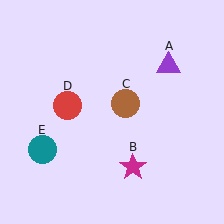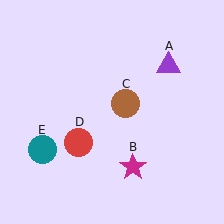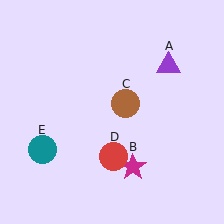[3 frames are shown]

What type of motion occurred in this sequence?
The red circle (object D) rotated counterclockwise around the center of the scene.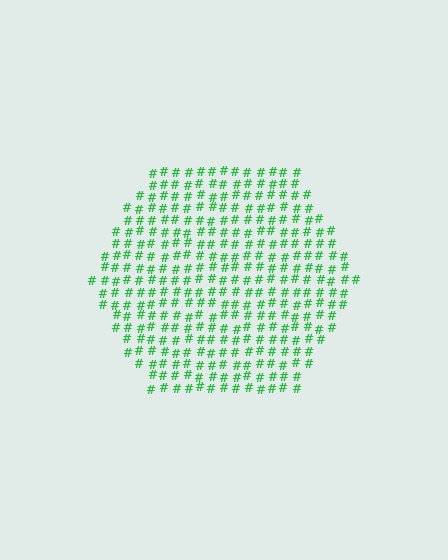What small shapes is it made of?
It is made of small hash symbols.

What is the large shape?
The large shape is a hexagon.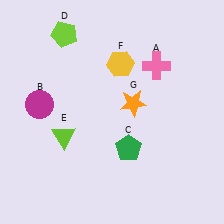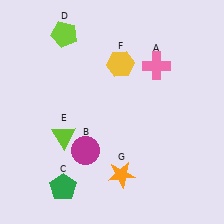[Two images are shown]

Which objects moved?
The objects that moved are: the magenta circle (B), the green pentagon (C), the orange star (G).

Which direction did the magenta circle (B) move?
The magenta circle (B) moved right.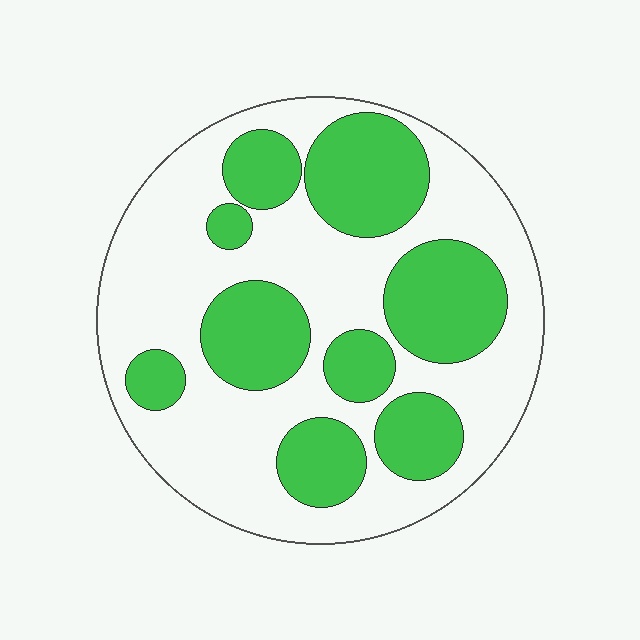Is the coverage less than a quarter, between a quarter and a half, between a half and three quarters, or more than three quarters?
Between a quarter and a half.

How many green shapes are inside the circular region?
9.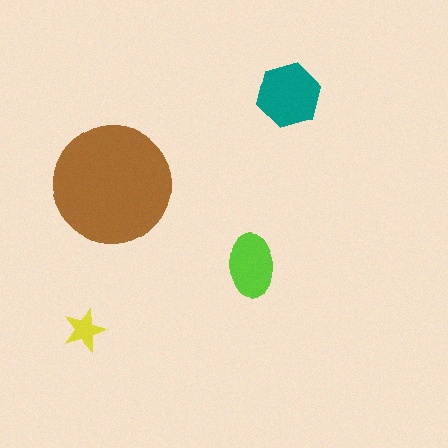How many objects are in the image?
There are 4 objects in the image.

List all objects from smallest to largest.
The yellow star, the lime ellipse, the teal hexagon, the brown circle.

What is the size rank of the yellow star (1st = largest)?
4th.